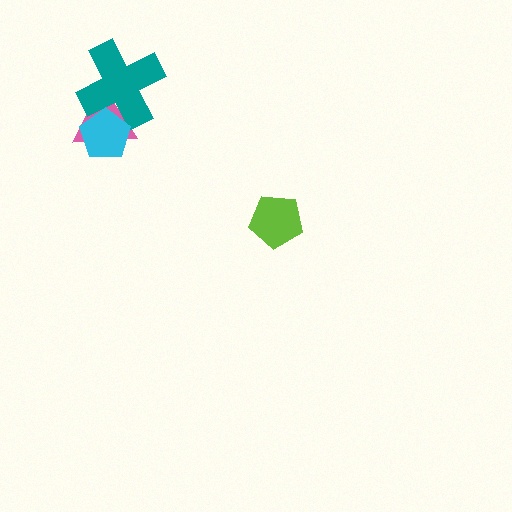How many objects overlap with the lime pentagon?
0 objects overlap with the lime pentagon.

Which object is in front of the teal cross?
The cyan pentagon is in front of the teal cross.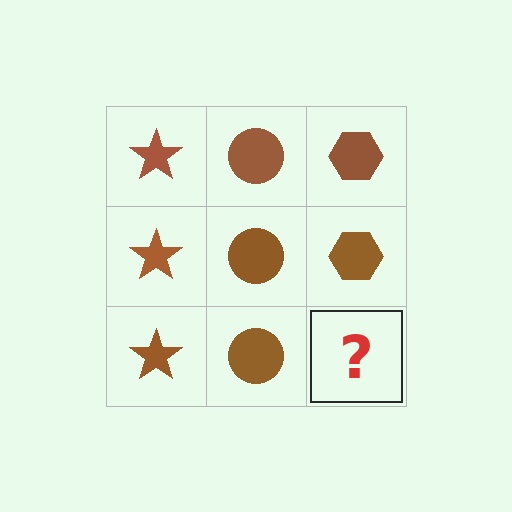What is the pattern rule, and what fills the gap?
The rule is that each column has a consistent shape. The gap should be filled with a brown hexagon.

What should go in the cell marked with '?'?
The missing cell should contain a brown hexagon.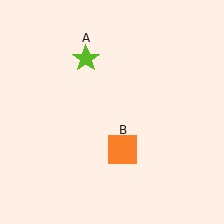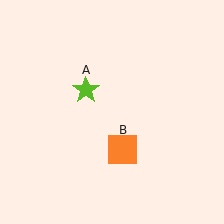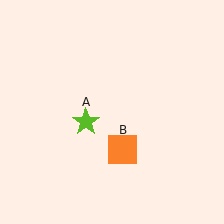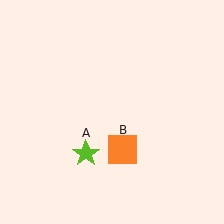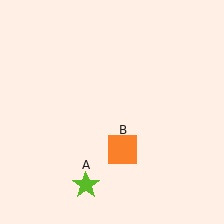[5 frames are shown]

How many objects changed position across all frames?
1 object changed position: lime star (object A).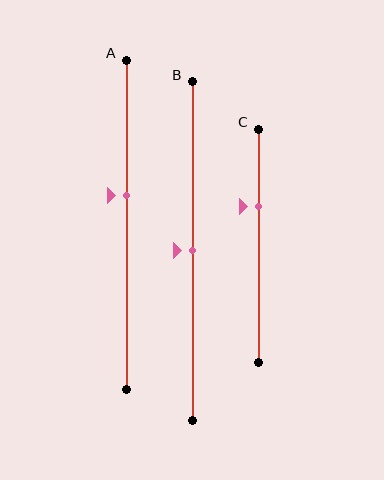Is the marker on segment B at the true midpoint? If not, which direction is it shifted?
Yes, the marker on segment B is at the true midpoint.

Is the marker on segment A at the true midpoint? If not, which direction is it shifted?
No, the marker on segment A is shifted upward by about 9% of the segment length.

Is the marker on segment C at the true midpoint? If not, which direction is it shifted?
No, the marker on segment C is shifted upward by about 17% of the segment length.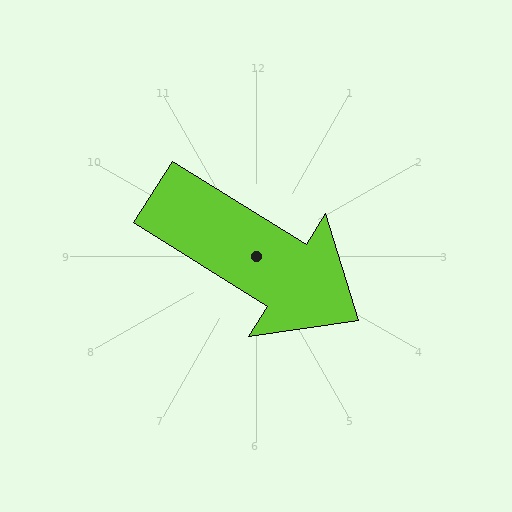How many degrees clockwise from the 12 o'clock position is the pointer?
Approximately 122 degrees.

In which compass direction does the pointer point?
Southeast.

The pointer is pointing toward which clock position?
Roughly 4 o'clock.